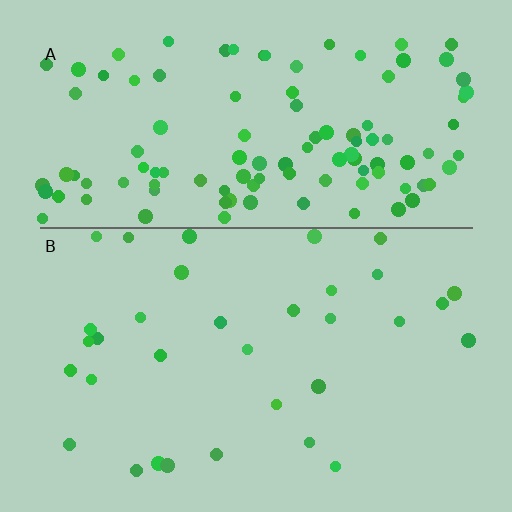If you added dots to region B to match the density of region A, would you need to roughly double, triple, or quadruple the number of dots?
Approximately triple.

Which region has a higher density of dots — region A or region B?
A (the top).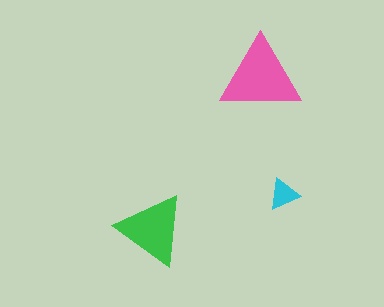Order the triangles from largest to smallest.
the pink one, the green one, the cyan one.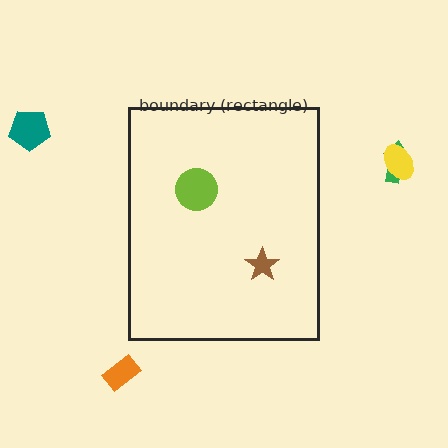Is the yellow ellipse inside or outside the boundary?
Outside.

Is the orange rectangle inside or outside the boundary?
Outside.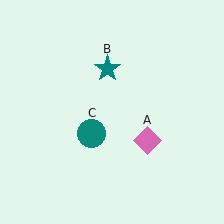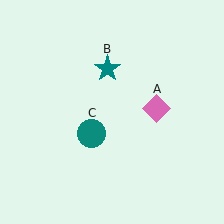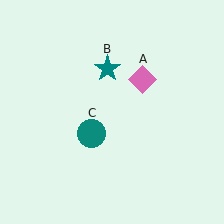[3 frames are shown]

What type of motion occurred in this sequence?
The pink diamond (object A) rotated counterclockwise around the center of the scene.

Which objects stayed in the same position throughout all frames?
Teal star (object B) and teal circle (object C) remained stationary.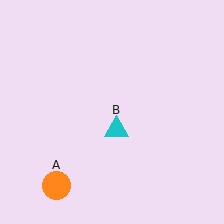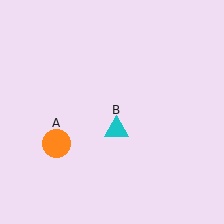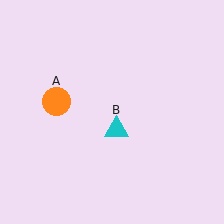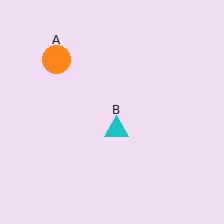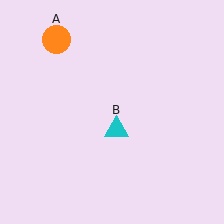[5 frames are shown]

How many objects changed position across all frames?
1 object changed position: orange circle (object A).